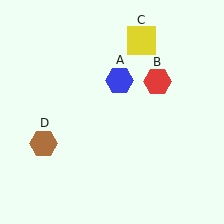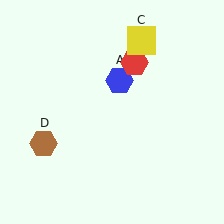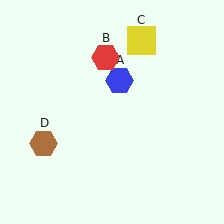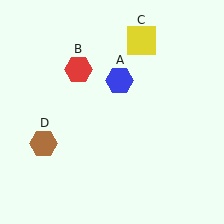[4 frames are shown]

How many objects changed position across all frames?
1 object changed position: red hexagon (object B).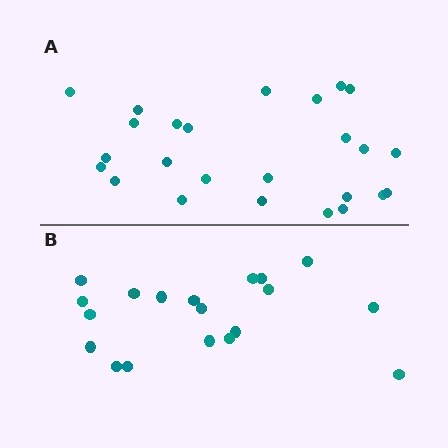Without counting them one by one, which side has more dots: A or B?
Region A (the top region) has more dots.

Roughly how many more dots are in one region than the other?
Region A has about 6 more dots than region B.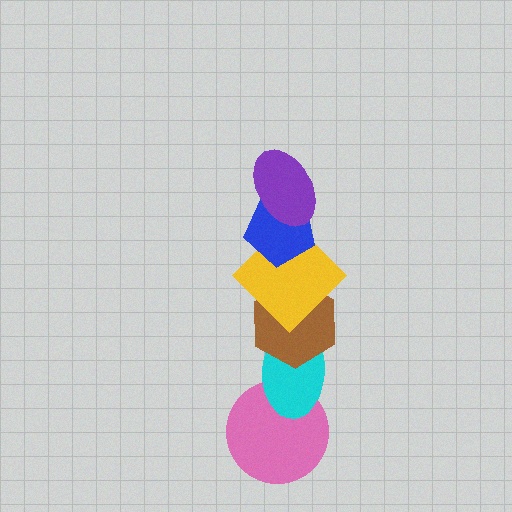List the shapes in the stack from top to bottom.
From top to bottom: the purple ellipse, the blue pentagon, the yellow diamond, the brown hexagon, the cyan ellipse, the pink circle.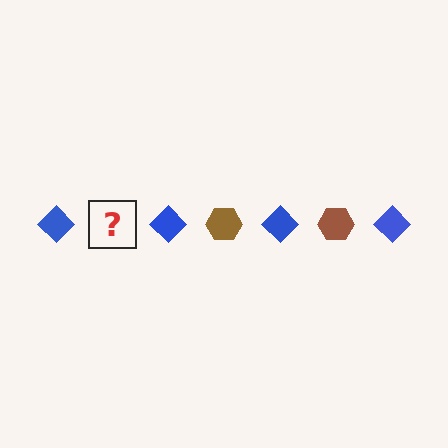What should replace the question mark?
The question mark should be replaced with a brown hexagon.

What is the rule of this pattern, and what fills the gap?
The rule is that the pattern alternates between blue diamond and brown hexagon. The gap should be filled with a brown hexagon.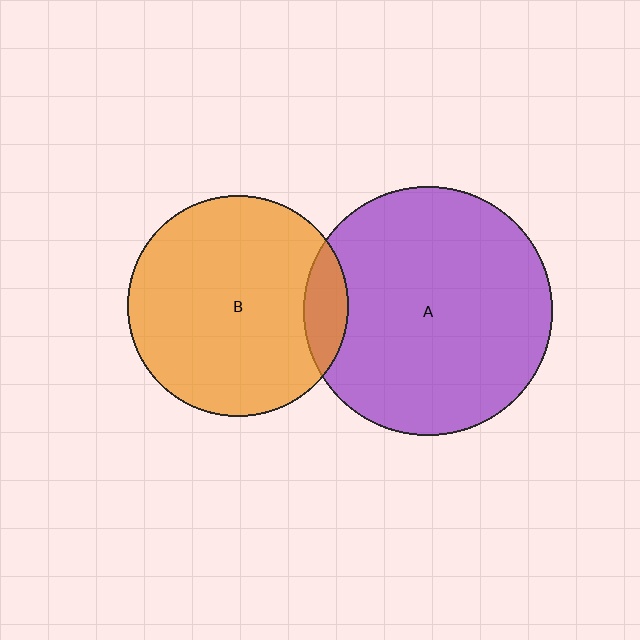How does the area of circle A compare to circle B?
Approximately 1.3 times.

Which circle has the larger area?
Circle A (purple).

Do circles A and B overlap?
Yes.